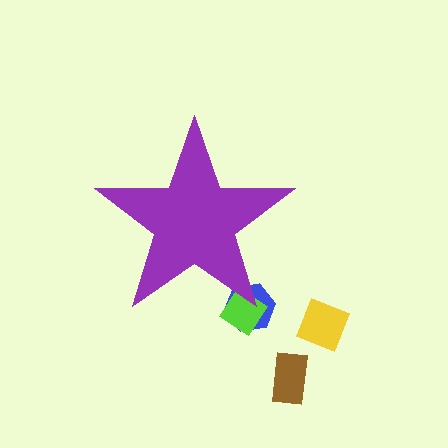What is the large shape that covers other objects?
A purple star.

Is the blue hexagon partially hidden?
Yes, the blue hexagon is partially hidden behind the purple star.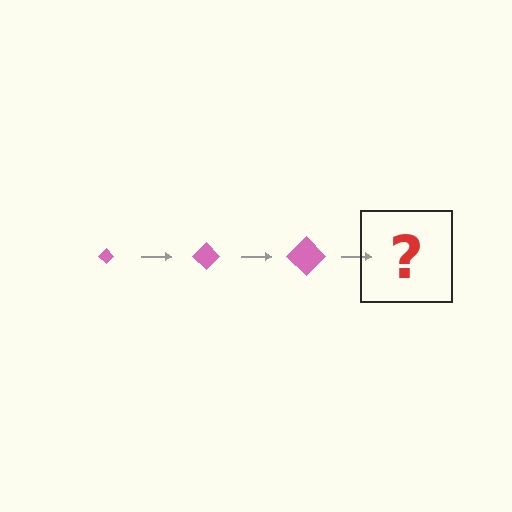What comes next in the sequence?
The next element should be a pink diamond, larger than the previous one.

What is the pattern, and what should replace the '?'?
The pattern is that the diamond gets progressively larger each step. The '?' should be a pink diamond, larger than the previous one.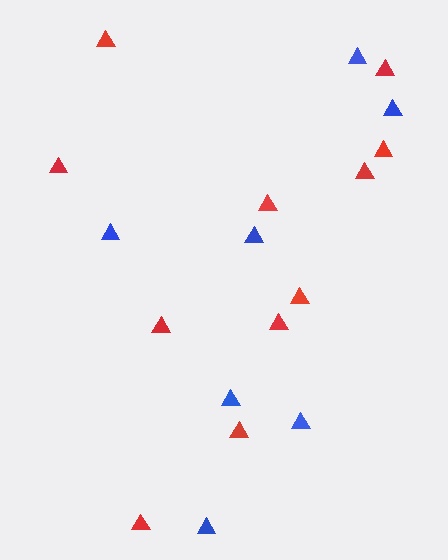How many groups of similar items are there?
There are 2 groups: one group of red triangles (11) and one group of blue triangles (7).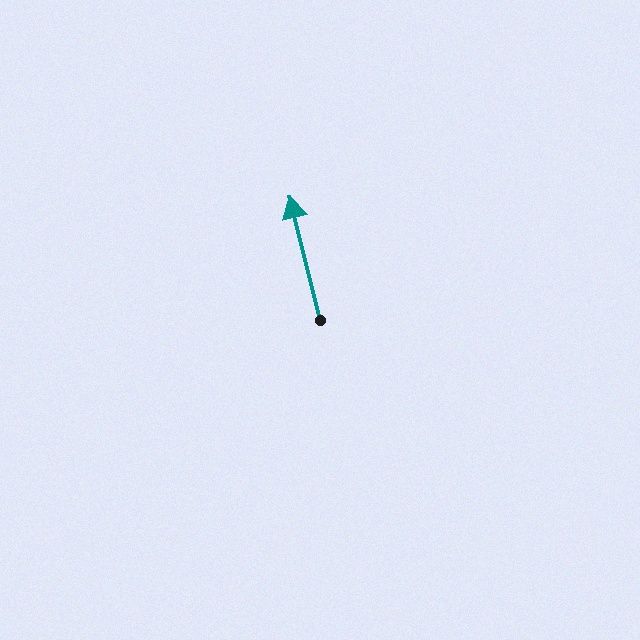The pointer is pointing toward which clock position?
Roughly 12 o'clock.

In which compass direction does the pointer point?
North.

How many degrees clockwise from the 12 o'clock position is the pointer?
Approximately 346 degrees.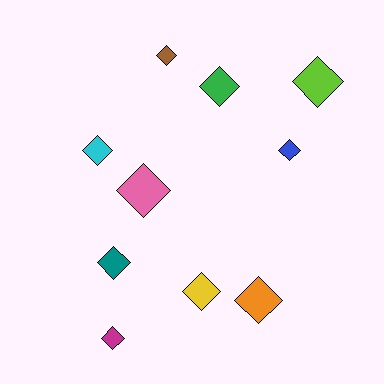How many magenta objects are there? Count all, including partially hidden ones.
There is 1 magenta object.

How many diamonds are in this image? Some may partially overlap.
There are 10 diamonds.